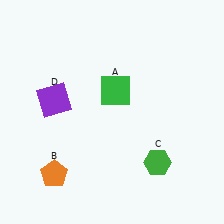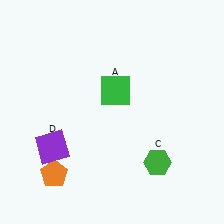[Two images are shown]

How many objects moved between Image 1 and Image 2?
1 object moved between the two images.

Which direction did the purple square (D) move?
The purple square (D) moved down.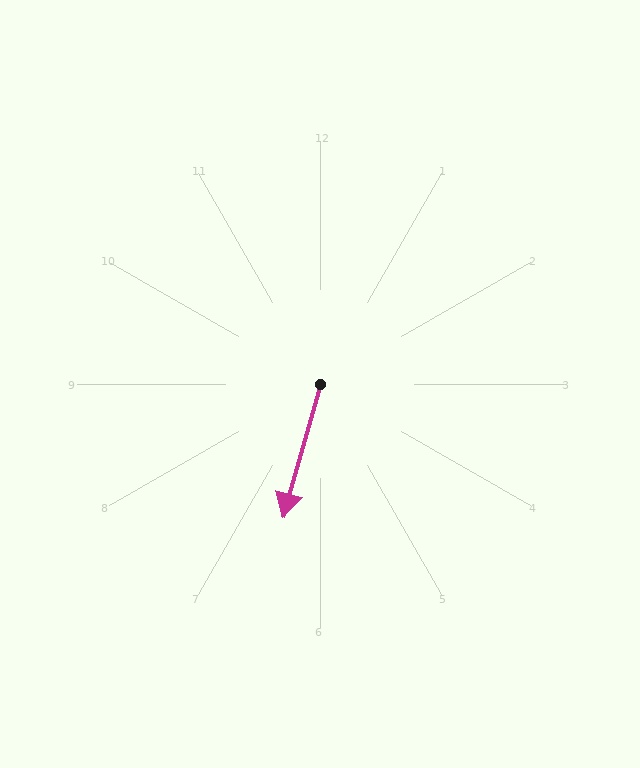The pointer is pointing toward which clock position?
Roughly 7 o'clock.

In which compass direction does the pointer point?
South.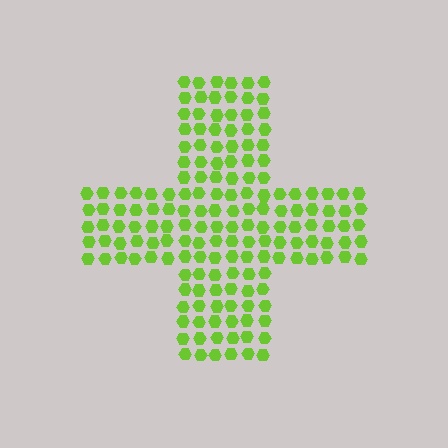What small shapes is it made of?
It is made of small hexagons.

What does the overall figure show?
The overall figure shows a cross.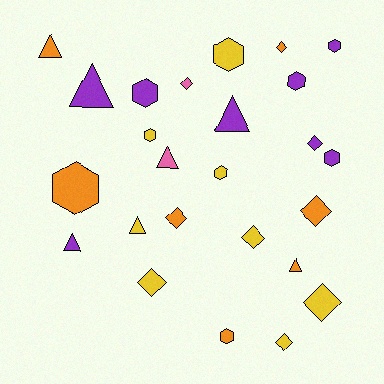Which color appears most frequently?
Yellow, with 8 objects.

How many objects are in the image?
There are 25 objects.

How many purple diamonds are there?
There is 1 purple diamond.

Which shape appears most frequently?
Diamond, with 9 objects.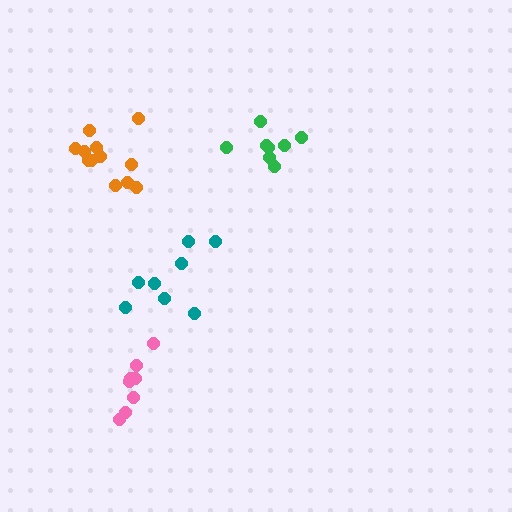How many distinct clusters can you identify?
There are 4 distinct clusters.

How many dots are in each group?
Group 1: 8 dots, Group 2: 8 dots, Group 3: 8 dots, Group 4: 12 dots (36 total).